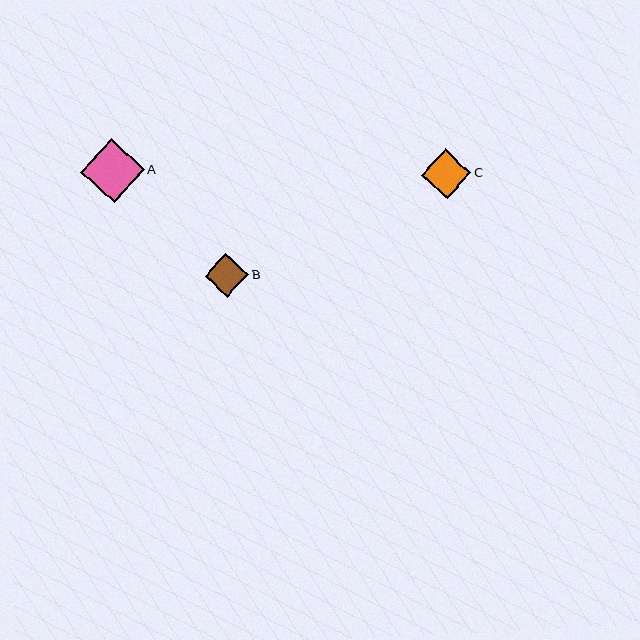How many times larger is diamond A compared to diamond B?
Diamond A is approximately 1.5 times the size of diamond B.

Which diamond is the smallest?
Diamond B is the smallest with a size of approximately 43 pixels.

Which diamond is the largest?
Diamond A is the largest with a size of approximately 64 pixels.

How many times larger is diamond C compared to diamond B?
Diamond C is approximately 1.1 times the size of diamond B.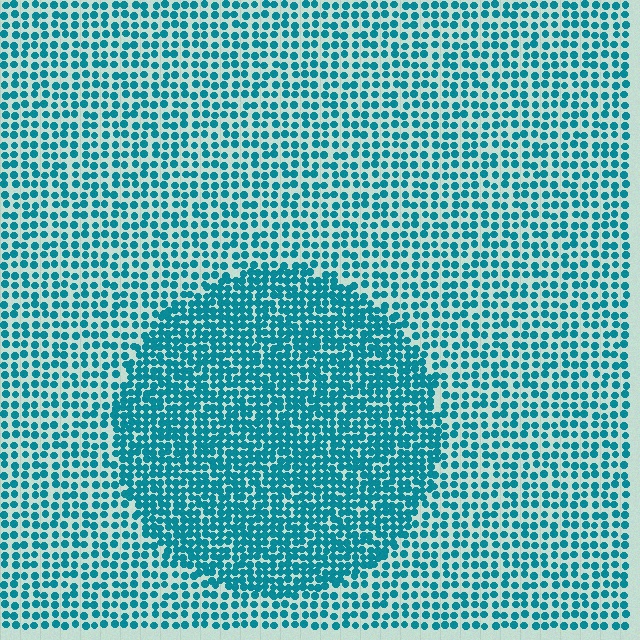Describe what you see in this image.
The image contains small teal elements arranged at two different densities. A circle-shaped region is visible where the elements are more densely packed than the surrounding area.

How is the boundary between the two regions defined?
The boundary is defined by a change in element density (approximately 1.8x ratio). All elements are the same color, size, and shape.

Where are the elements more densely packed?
The elements are more densely packed inside the circle boundary.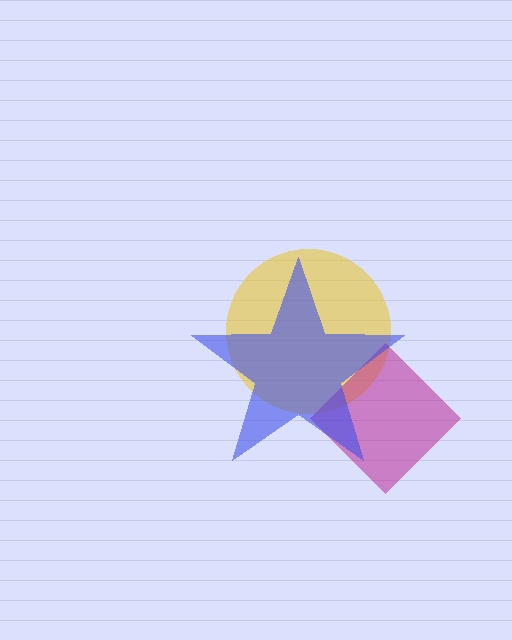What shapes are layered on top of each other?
The layered shapes are: a yellow circle, a magenta diamond, a blue star.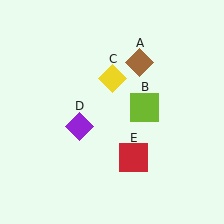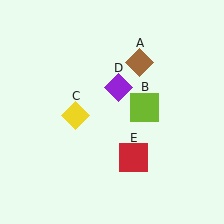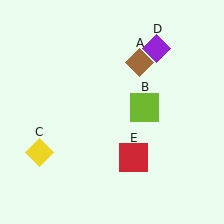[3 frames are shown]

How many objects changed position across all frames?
2 objects changed position: yellow diamond (object C), purple diamond (object D).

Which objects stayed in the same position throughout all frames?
Brown diamond (object A) and lime square (object B) and red square (object E) remained stationary.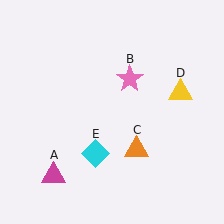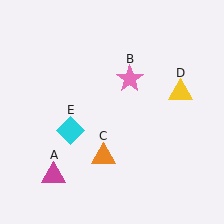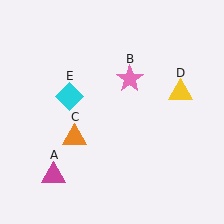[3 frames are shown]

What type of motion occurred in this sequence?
The orange triangle (object C), cyan diamond (object E) rotated clockwise around the center of the scene.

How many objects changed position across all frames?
2 objects changed position: orange triangle (object C), cyan diamond (object E).